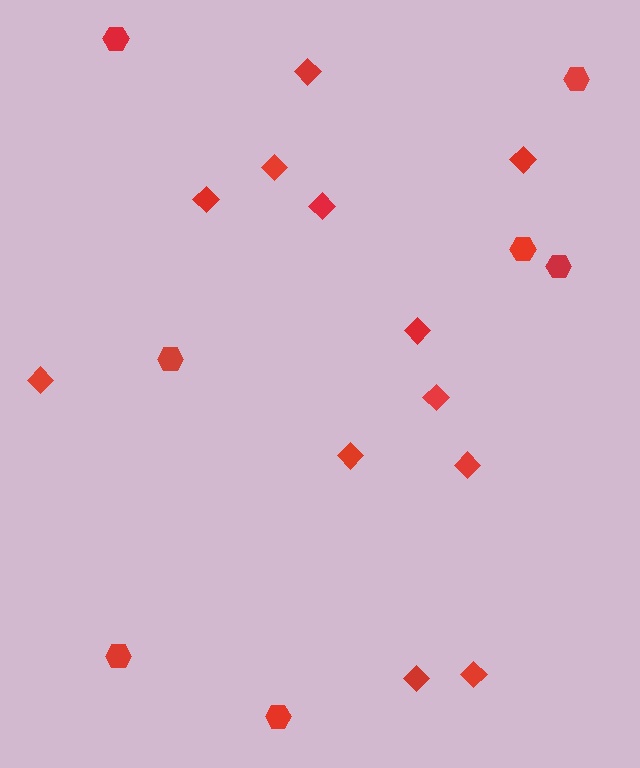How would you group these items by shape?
There are 2 groups: one group of diamonds (12) and one group of hexagons (7).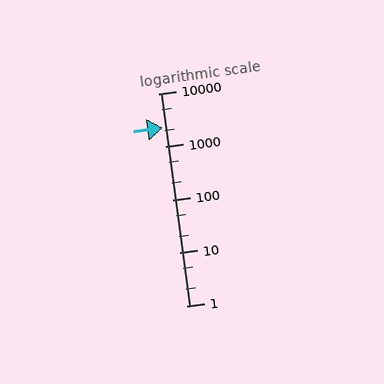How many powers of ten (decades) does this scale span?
The scale spans 4 decades, from 1 to 10000.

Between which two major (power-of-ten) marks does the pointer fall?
The pointer is between 1000 and 10000.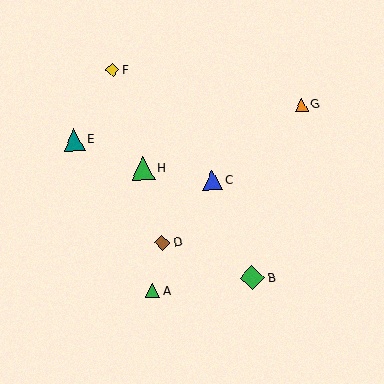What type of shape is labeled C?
Shape C is a blue triangle.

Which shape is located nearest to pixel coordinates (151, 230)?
The brown diamond (labeled D) at (162, 243) is nearest to that location.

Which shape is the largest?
The green diamond (labeled B) is the largest.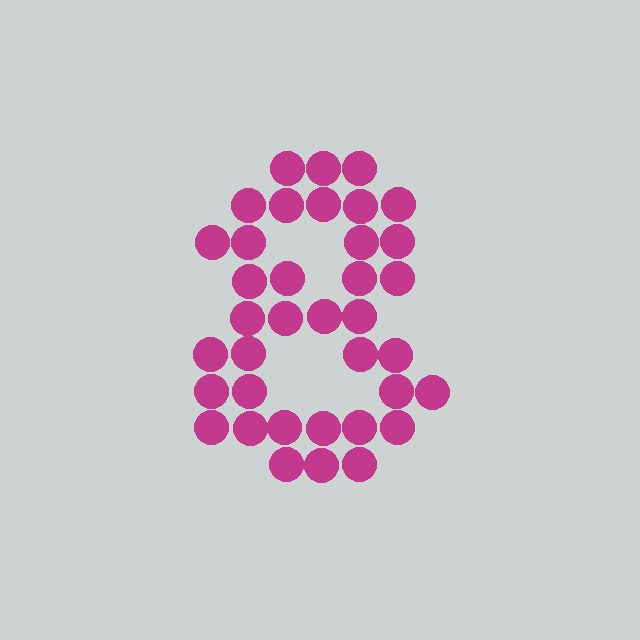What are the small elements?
The small elements are circles.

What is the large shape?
The large shape is the digit 8.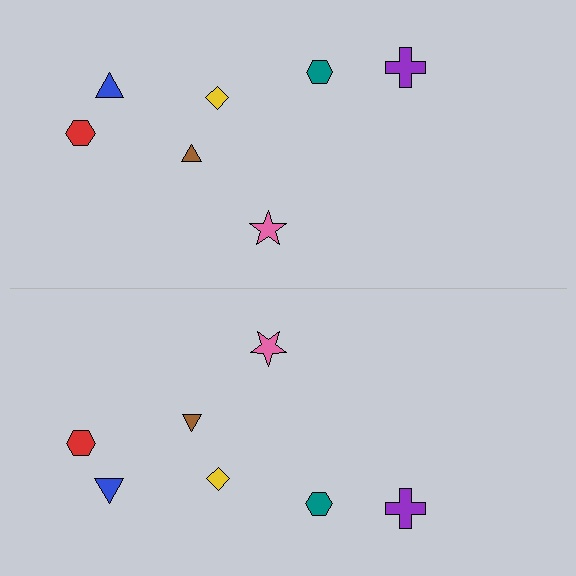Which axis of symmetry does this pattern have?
The pattern has a horizontal axis of symmetry running through the center of the image.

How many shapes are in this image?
There are 14 shapes in this image.